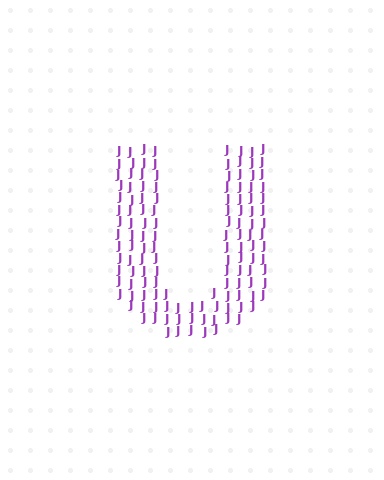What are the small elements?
The small elements are letter J's.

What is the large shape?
The large shape is the letter U.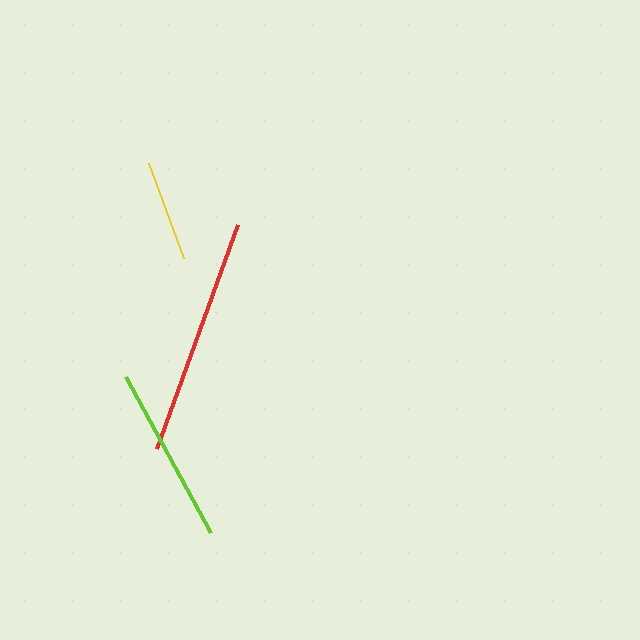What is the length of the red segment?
The red segment is approximately 239 pixels long.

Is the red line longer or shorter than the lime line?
The red line is longer than the lime line.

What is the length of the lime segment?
The lime segment is approximately 177 pixels long.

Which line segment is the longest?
The red line is the longest at approximately 239 pixels.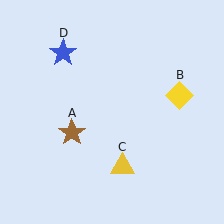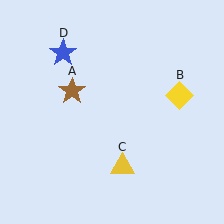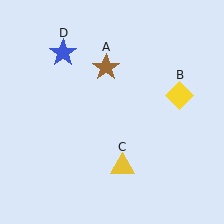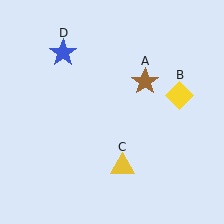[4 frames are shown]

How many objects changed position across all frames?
1 object changed position: brown star (object A).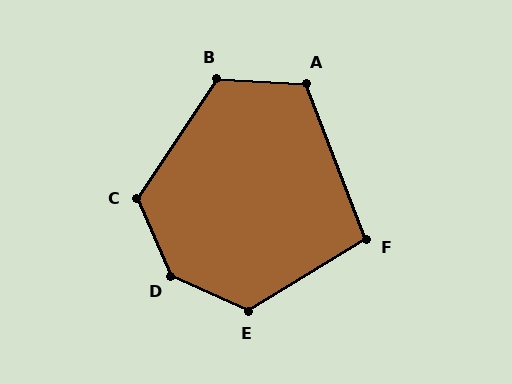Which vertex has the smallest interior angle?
F, at approximately 101 degrees.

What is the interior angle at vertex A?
Approximately 114 degrees (obtuse).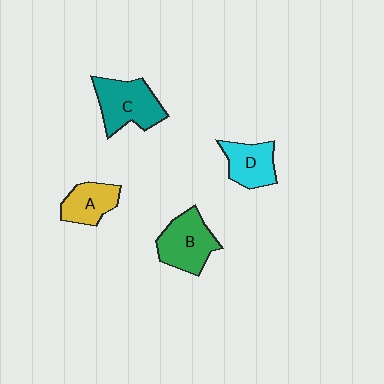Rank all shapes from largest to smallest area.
From largest to smallest: C (teal), B (green), D (cyan), A (yellow).